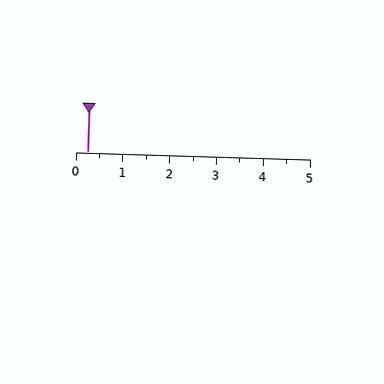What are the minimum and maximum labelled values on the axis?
The axis runs from 0 to 5.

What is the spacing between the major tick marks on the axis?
The major ticks are spaced 1 apart.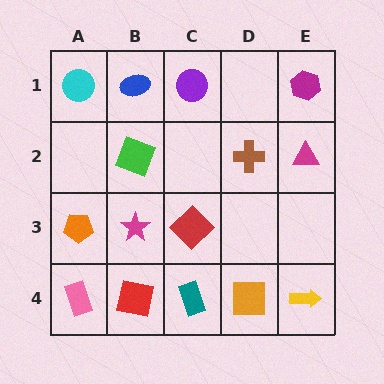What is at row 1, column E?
A magenta hexagon.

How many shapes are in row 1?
4 shapes.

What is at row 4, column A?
A pink rectangle.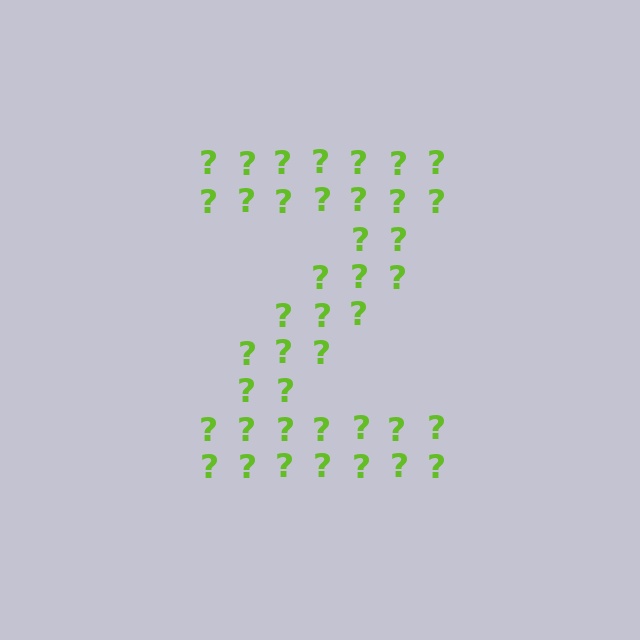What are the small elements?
The small elements are question marks.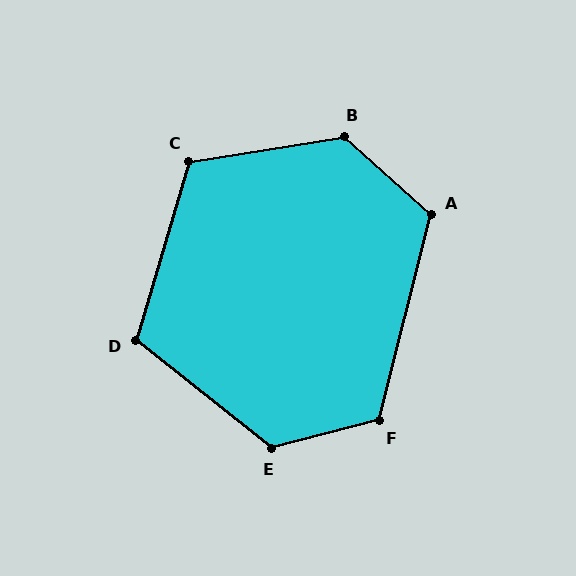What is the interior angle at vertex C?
Approximately 115 degrees (obtuse).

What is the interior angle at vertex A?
Approximately 117 degrees (obtuse).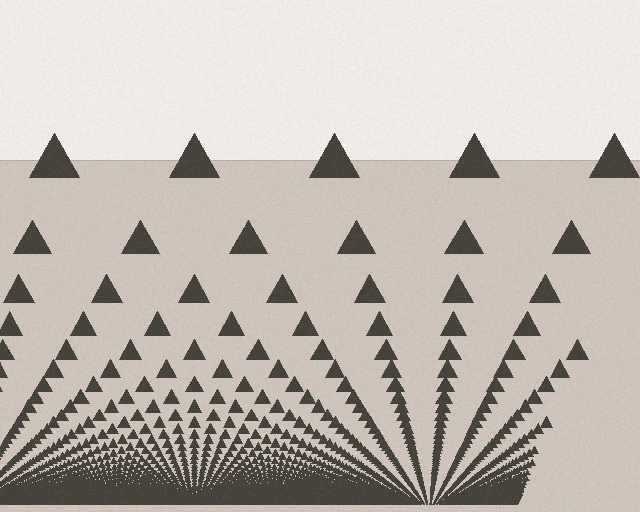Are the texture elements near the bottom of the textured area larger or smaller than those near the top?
Smaller. The gradient is inverted — elements near the bottom are smaller and denser.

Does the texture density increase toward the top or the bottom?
Density increases toward the bottom.